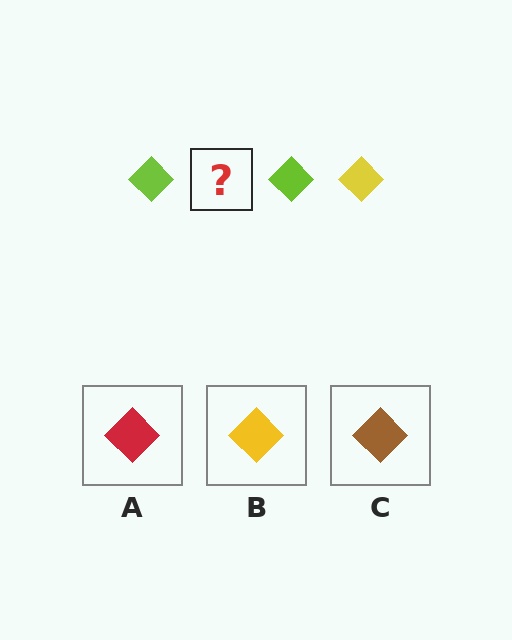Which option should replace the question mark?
Option B.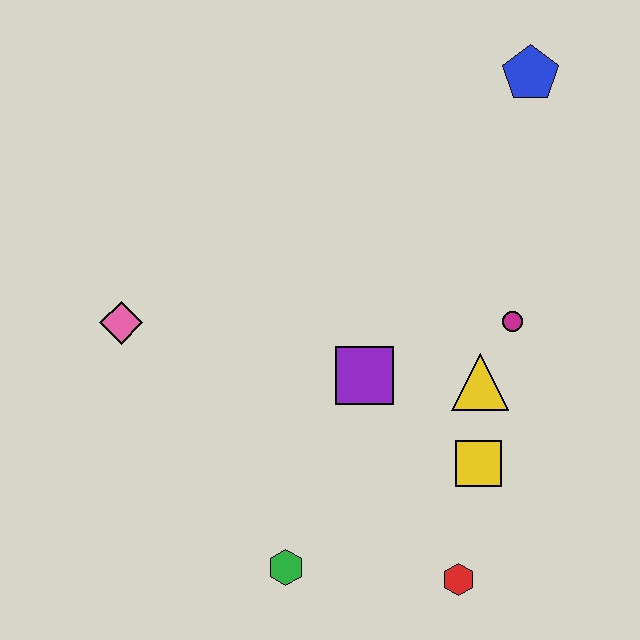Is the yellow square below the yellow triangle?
Yes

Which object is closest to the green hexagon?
The red hexagon is closest to the green hexagon.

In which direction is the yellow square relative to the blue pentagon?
The yellow square is below the blue pentagon.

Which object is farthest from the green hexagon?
The blue pentagon is farthest from the green hexagon.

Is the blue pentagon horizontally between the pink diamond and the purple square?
No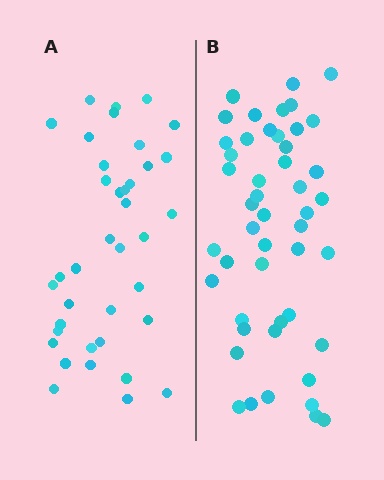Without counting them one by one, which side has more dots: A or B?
Region B (the right region) has more dots.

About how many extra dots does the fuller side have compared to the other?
Region B has roughly 10 or so more dots than region A.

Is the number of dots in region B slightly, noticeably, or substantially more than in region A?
Region B has noticeably more, but not dramatically so. The ratio is roughly 1.3 to 1.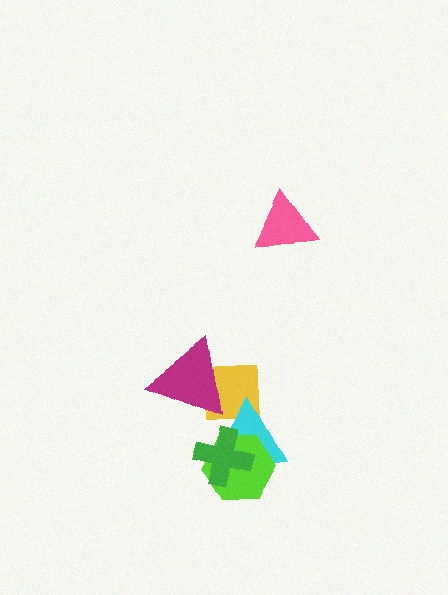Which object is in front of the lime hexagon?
The green cross is in front of the lime hexagon.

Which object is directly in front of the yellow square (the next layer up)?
The cyan triangle is directly in front of the yellow square.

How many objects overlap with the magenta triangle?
1 object overlaps with the magenta triangle.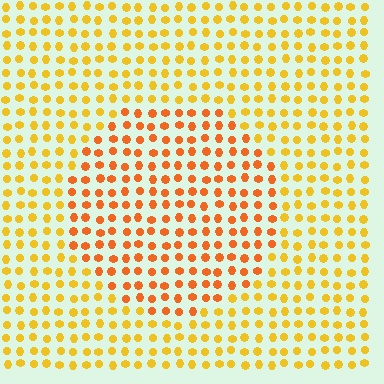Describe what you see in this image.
The image is filled with small yellow elements in a uniform arrangement. A circle-shaped region is visible where the elements are tinted to a slightly different hue, forming a subtle color boundary.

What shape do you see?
I see a circle.